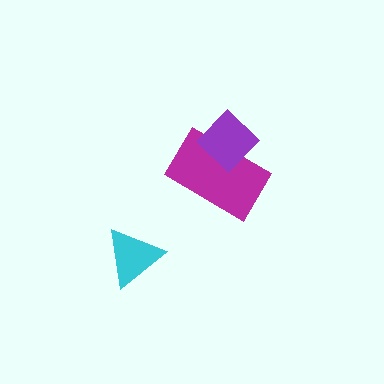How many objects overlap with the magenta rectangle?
1 object overlaps with the magenta rectangle.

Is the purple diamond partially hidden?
No, no other shape covers it.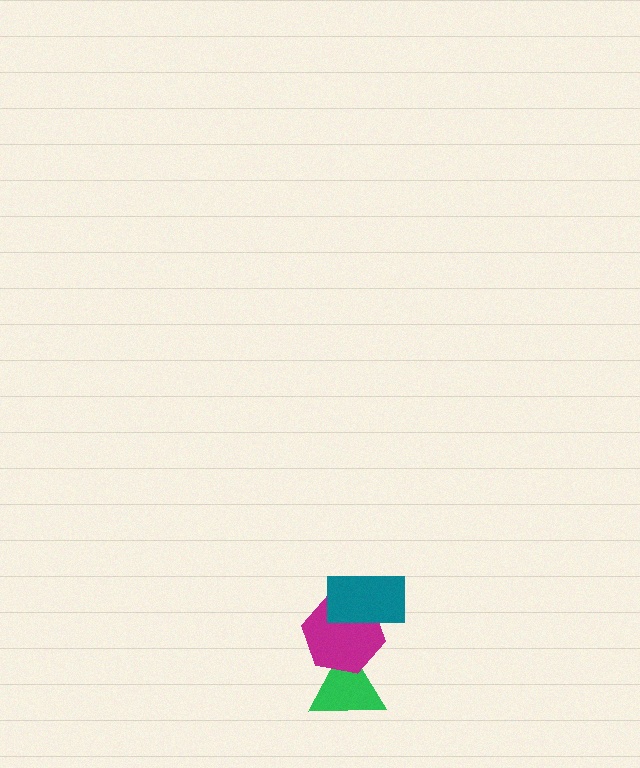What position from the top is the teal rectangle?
The teal rectangle is 1st from the top.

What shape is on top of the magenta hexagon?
The teal rectangle is on top of the magenta hexagon.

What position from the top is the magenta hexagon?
The magenta hexagon is 2nd from the top.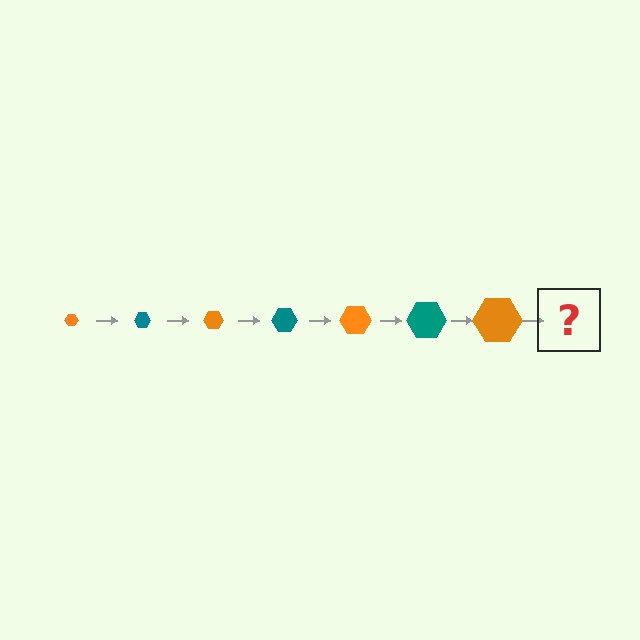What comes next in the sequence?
The next element should be a teal hexagon, larger than the previous one.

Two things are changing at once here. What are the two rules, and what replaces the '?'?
The two rules are that the hexagon grows larger each step and the color cycles through orange and teal. The '?' should be a teal hexagon, larger than the previous one.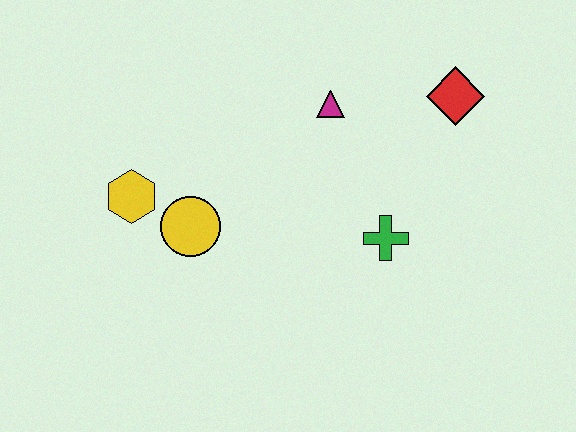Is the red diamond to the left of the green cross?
No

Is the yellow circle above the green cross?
Yes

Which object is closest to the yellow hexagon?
The yellow circle is closest to the yellow hexagon.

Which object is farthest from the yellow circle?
The red diamond is farthest from the yellow circle.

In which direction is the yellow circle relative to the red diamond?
The yellow circle is to the left of the red diamond.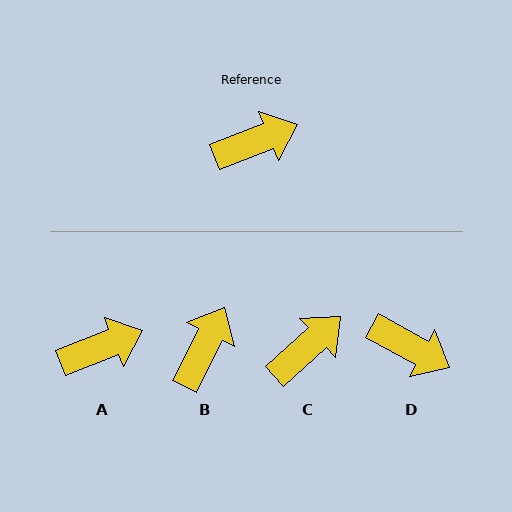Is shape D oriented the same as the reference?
No, it is off by about 50 degrees.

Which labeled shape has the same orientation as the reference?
A.